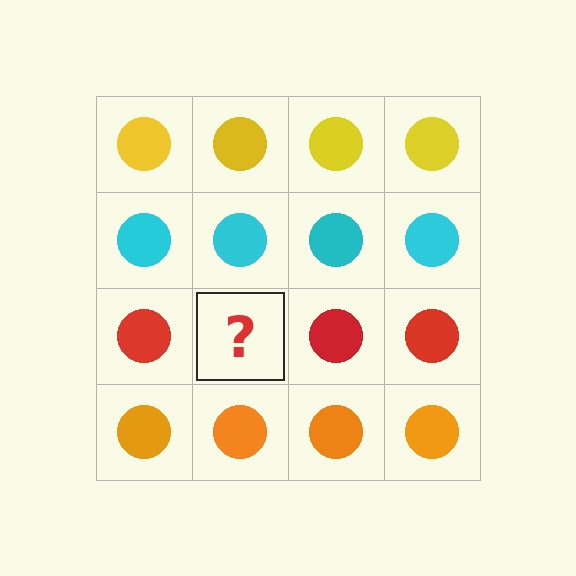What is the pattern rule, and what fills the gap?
The rule is that each row has a consistent color. The gap should be filled with a red circle.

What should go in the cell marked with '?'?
The missing cell should contain a red circle.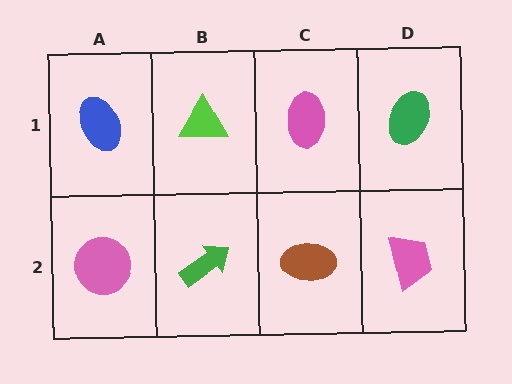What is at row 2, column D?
A pink trapezoid.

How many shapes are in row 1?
4 shapes.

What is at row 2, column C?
A brown ellipse.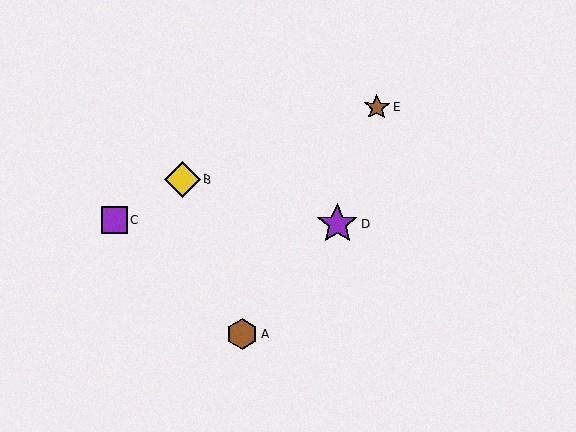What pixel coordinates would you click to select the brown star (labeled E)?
Click at (376, 107) to select the brown star E.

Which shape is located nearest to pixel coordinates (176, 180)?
The yellow diamond (labeled B) at (183, 179) is nearest to that location.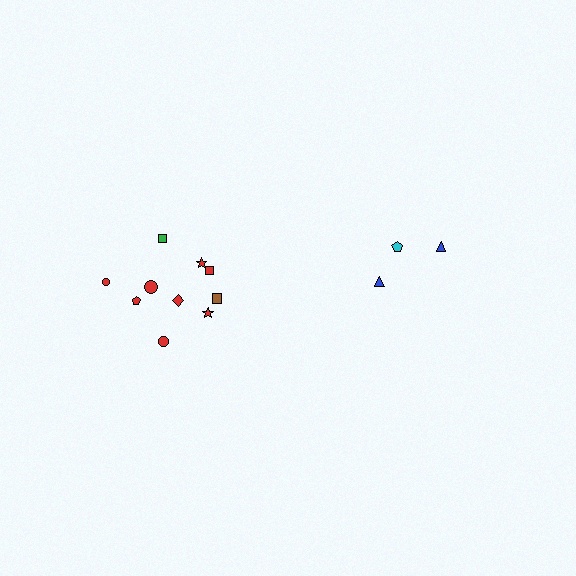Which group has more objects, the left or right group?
The left group.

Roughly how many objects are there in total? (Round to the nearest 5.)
Roughly 15 objects in total.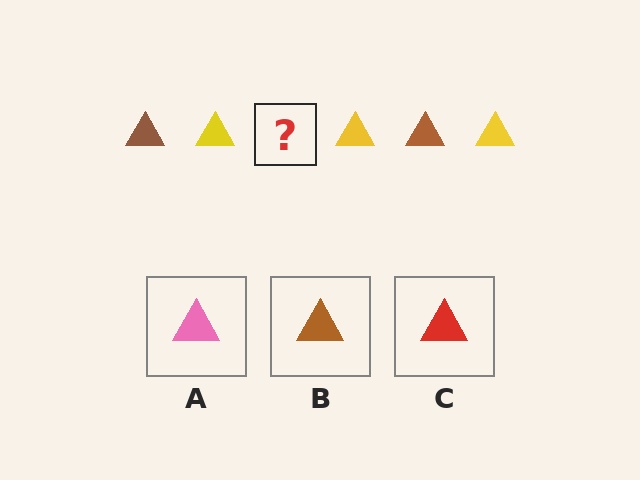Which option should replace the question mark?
Option B.